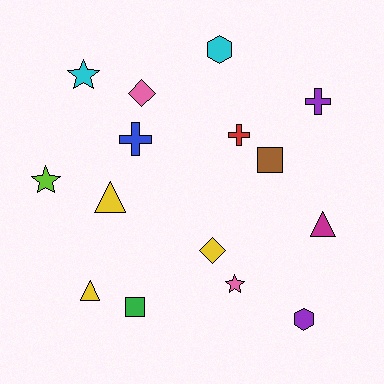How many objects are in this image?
There are 15 objects.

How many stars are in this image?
There are 3 stars.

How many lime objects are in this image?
There is 1 lime object.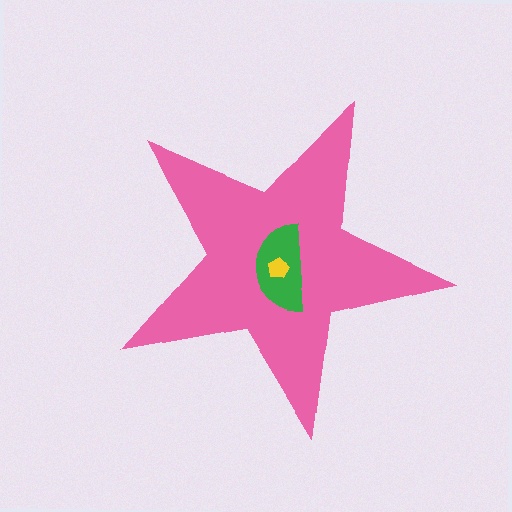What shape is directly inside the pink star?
The green semicircle.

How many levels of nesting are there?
3.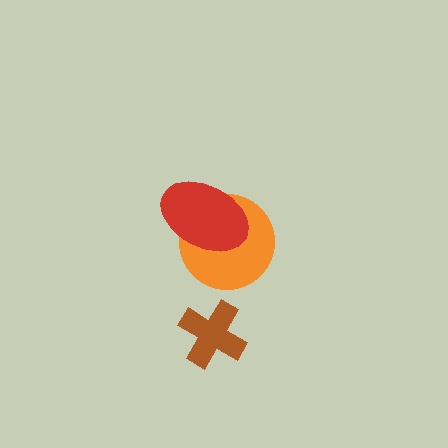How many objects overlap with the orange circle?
1 object overlaps with the orange circle.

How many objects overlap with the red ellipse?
1 object overlaps with the red ellipse.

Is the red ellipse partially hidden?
No, no other shape covers it.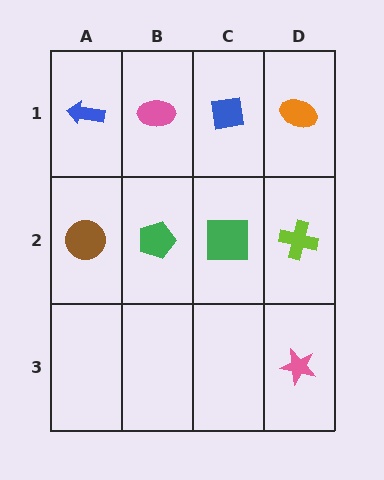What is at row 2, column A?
A brown circle.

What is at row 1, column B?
A pink ellipse.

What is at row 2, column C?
A green square.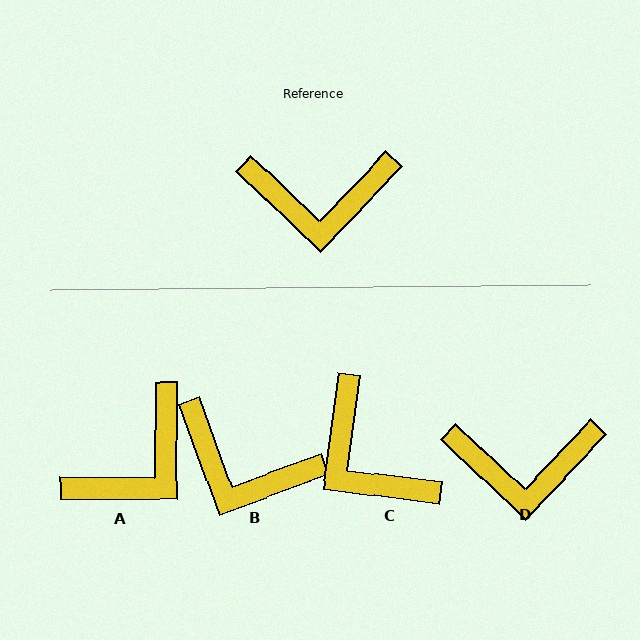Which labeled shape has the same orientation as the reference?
D.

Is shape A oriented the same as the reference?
No, it is off by about 44 degrees.